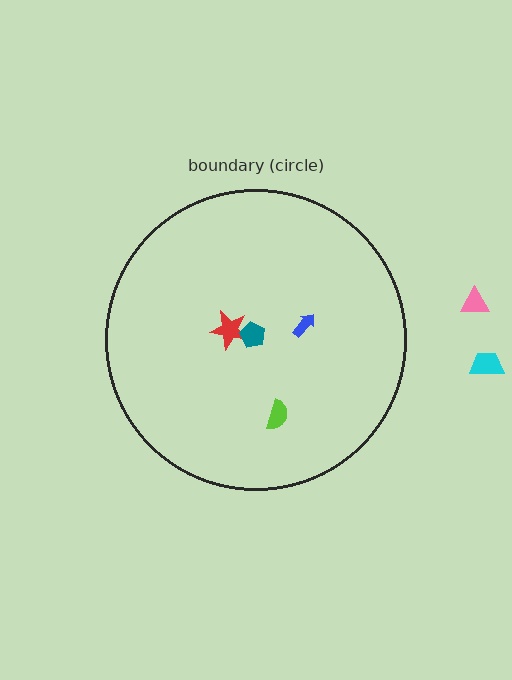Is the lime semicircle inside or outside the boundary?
Inside.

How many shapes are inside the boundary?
4 inside, 2 outside.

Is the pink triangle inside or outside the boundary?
Outside.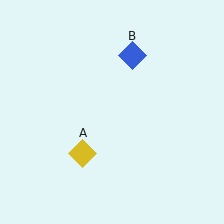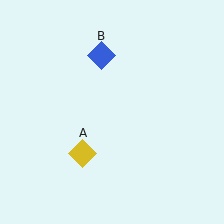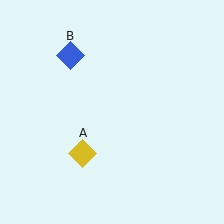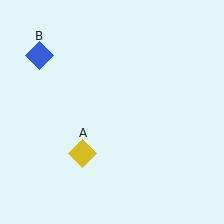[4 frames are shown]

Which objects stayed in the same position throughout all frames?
Yellow diamond (object A) remained stationary.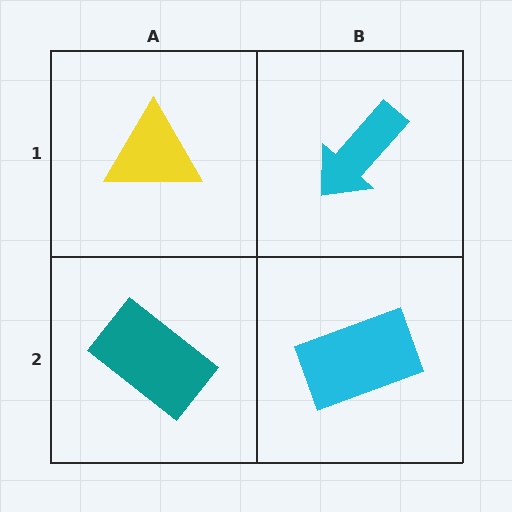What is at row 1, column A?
A yellow triangle.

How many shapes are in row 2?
2 shapes.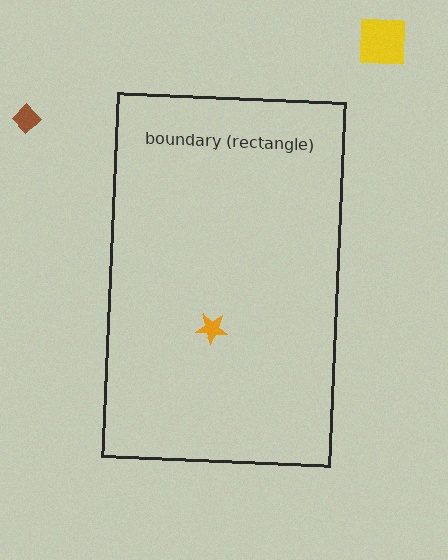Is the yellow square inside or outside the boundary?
Outside.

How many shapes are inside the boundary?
1 inside, 2 outside.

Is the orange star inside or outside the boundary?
Inside.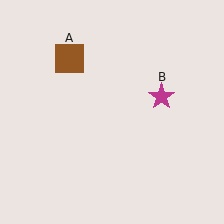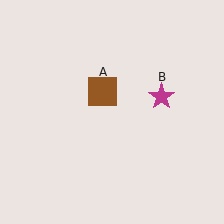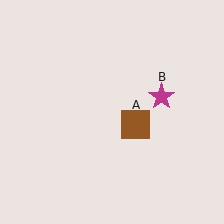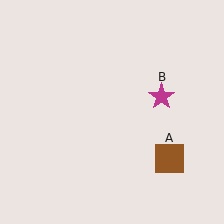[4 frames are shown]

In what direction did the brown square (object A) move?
The brown square (object A) moved down and to the right.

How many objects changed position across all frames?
1 object changed position: brown square (object A).